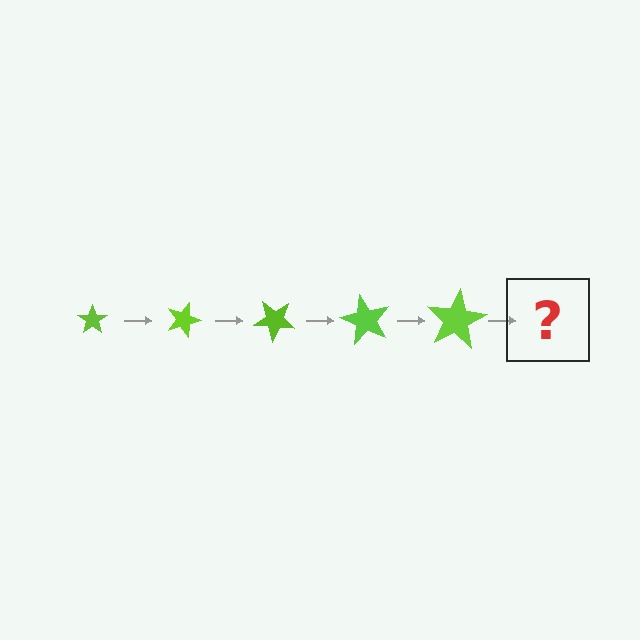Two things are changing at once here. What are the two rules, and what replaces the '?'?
The two rules are that the star grows larger each step and it rotates 20 degrees each step. The '?' should be a star, larger than the previous one and rotated 100 degrees from the start.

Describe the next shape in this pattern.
It should be a star, larger than the previous one and rotated 100 degrees from the start.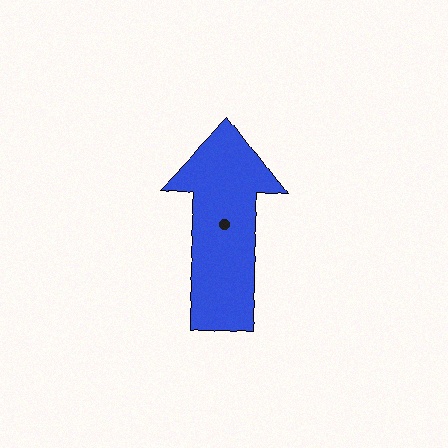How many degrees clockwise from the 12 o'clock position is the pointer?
Approximately 4 degrees.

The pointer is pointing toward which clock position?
Roughly 12 o'clock.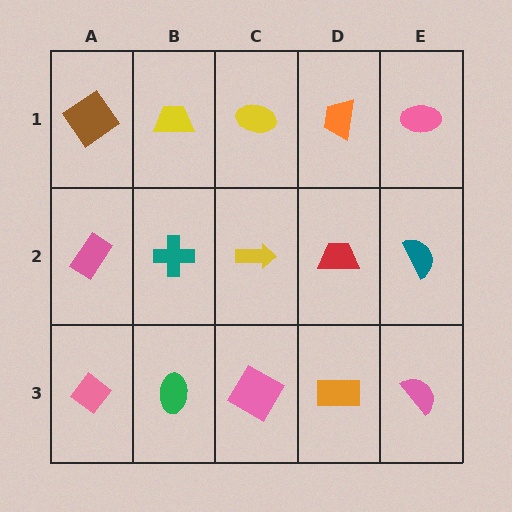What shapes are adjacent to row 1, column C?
A yellow arrow (row 2, column C), a yellow trapezoid (row 1, column B), an orange trapezoid (row 1, column D).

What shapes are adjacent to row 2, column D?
An orange trapezoid (row 1, column D), an orange rectangle (row 3, column D), a yellow arrow (row 2, column C), a teal semicircle (row 2, column E).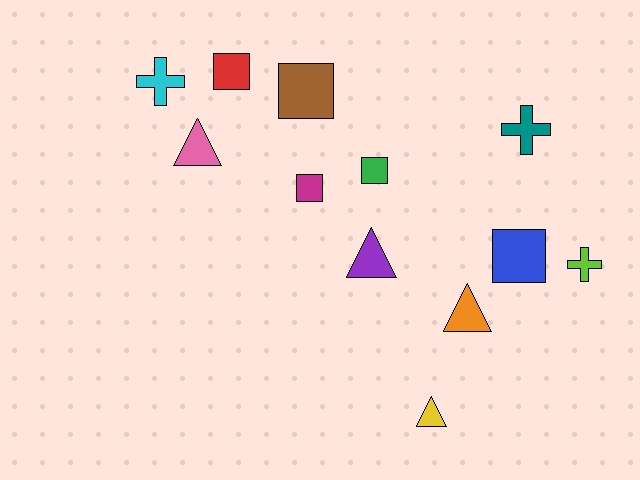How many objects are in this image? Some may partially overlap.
There are 12 objects.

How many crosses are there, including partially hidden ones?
There are 3 crosses.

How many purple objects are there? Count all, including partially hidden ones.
There is 1 purple object.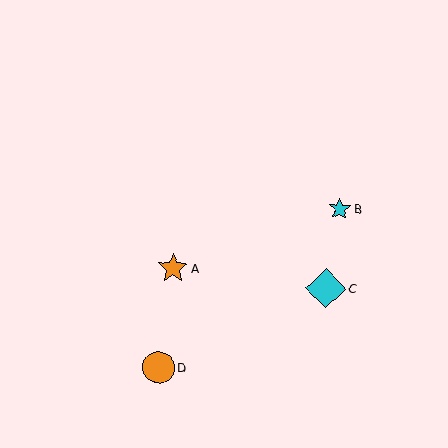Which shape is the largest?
The cyan diamond (labeled C) is the largest.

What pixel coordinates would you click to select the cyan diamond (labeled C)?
Click at (326, 288) to select the cyan diamond C.